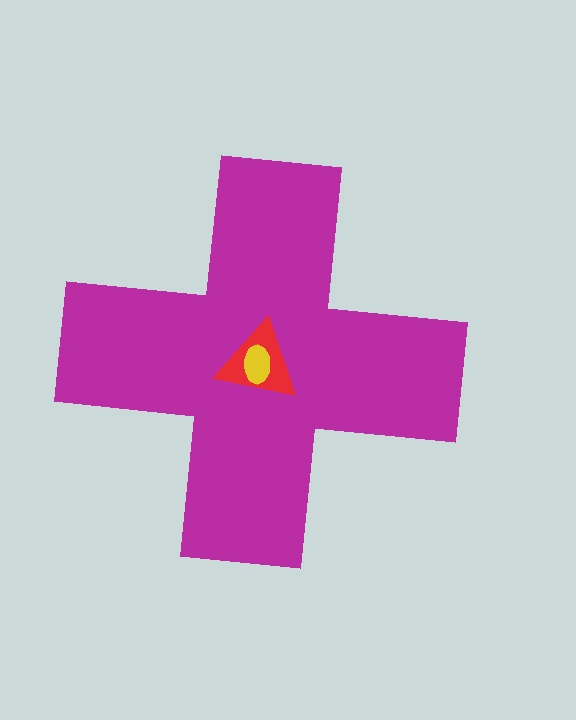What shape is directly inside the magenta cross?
The red triangle.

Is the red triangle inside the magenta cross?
Yes.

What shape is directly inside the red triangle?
The yellow ellipse.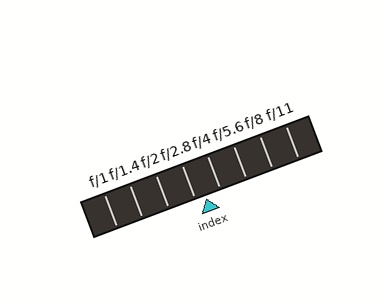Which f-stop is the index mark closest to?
The index mark is closest to f/2.8.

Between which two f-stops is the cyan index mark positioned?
The index mark is between f/2.8 and f/4.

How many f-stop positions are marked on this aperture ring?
There are 8 f-stop positions marked.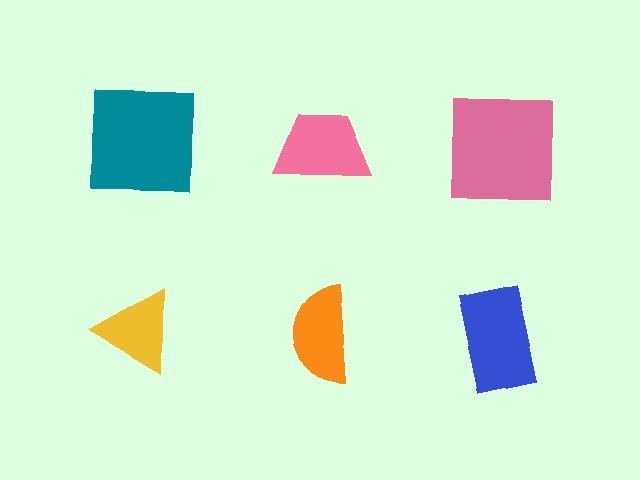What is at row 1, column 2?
A pink trapezoid.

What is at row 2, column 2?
An orange semicircle.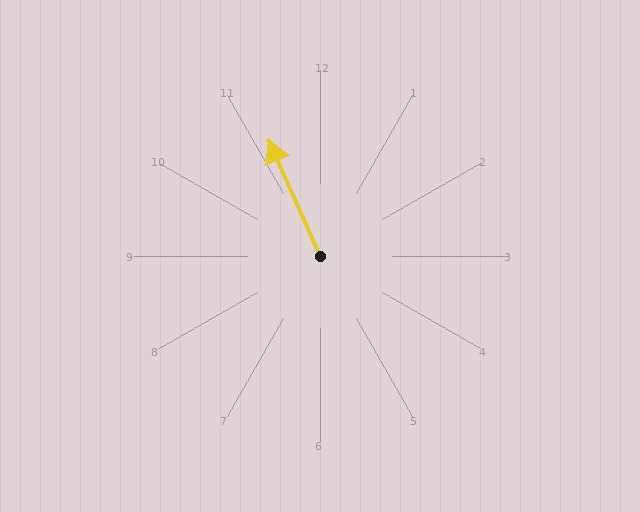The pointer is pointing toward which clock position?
Roughly 11 o'clock.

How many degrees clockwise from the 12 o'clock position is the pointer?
Approximately 336 degrees.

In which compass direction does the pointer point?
Northwest.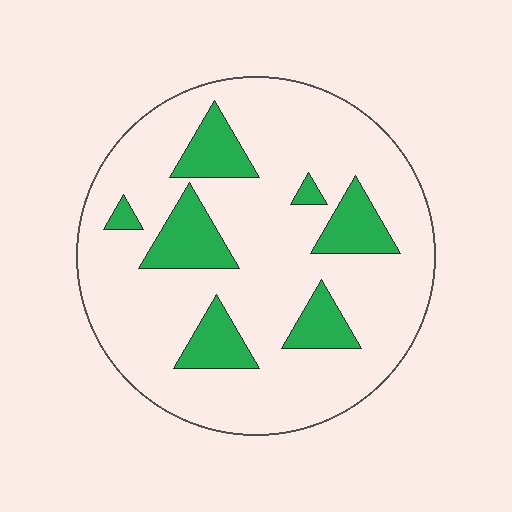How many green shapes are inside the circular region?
7.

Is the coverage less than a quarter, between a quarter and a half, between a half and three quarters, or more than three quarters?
Less than a quarter.